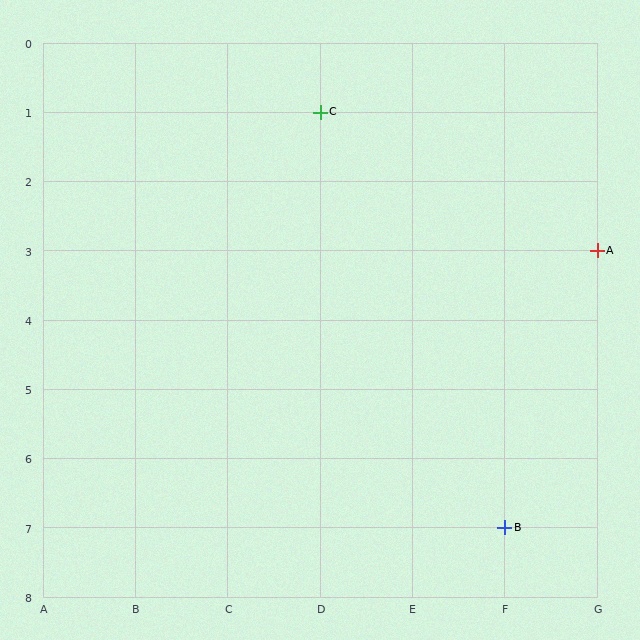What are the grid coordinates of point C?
Point C is at grid coordinates (D, 1).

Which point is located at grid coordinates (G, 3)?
Point A is at (G, 3).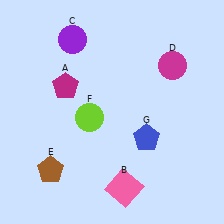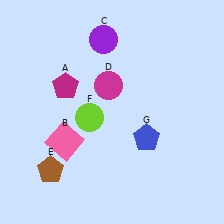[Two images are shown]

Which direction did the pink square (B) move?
The pink square (B) moved left.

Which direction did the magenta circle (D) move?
The magenta circle (D) moved left.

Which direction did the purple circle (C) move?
The purple circle (C) moved right.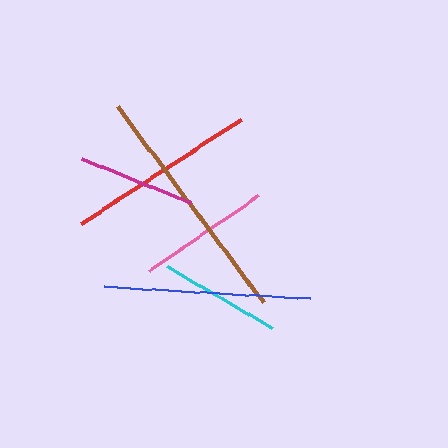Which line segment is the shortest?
The magenta line is the shortest at approximately 118 pixels.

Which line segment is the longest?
The brown line is the longest at approximately 245 pixels.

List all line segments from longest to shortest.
From longest to shortest: brown, blue, red, pink, cyan, magenta.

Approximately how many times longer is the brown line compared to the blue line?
The brown line is approximately 1.2 times the length of the blue line.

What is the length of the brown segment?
The brown segment is approximately 245 pixels long.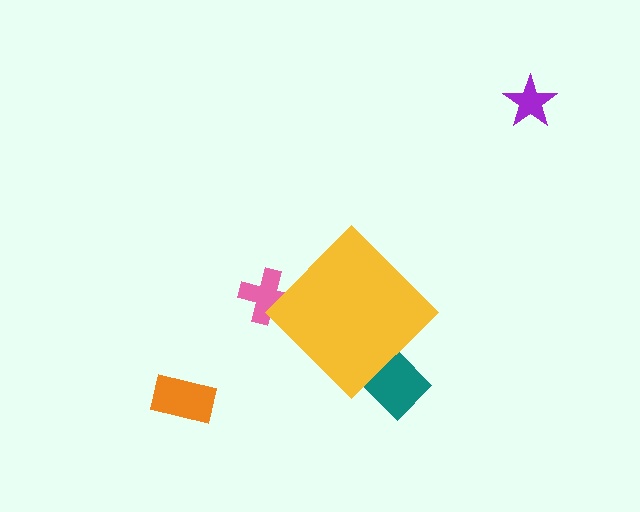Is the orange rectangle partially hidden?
No, the orange rectangle is fully visible.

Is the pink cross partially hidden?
Yes, the pink cross is partially hidden behind the yellow diamond.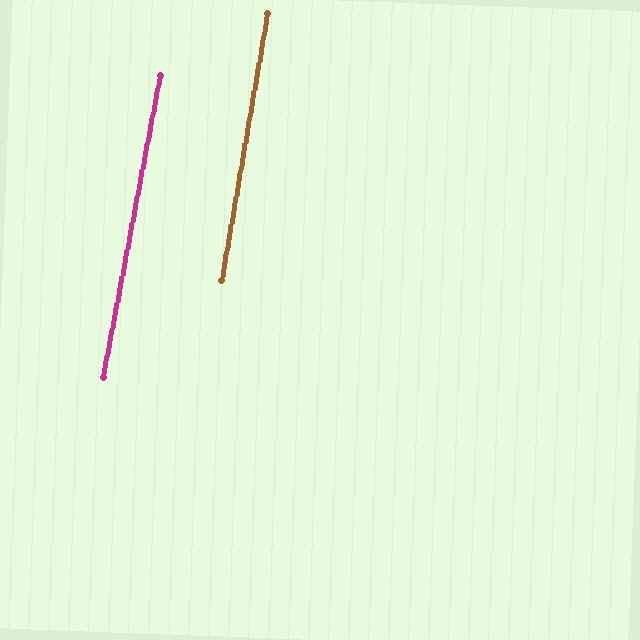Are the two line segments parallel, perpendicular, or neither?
Parallel — their directions differ by only 0.8°.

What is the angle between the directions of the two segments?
Approximately 1 degree.